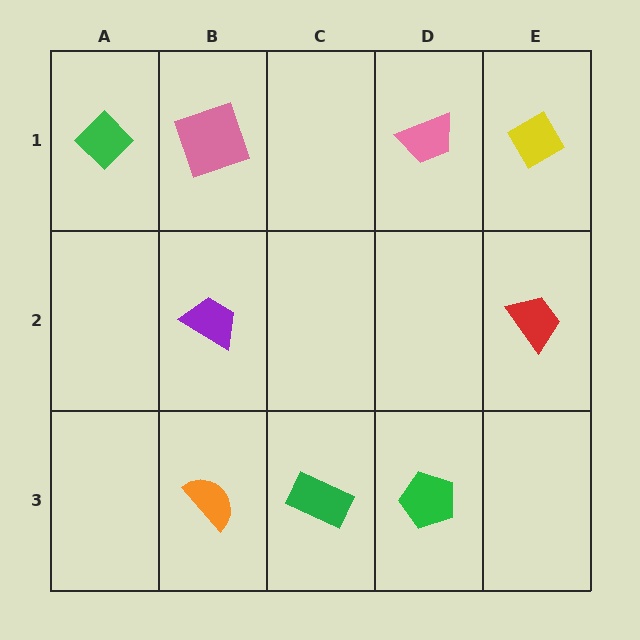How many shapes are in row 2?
2 shapes.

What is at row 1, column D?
A pink trapezoid.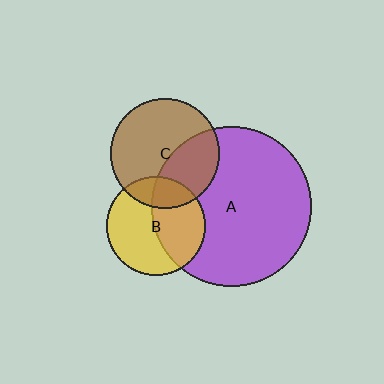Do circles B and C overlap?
Yes.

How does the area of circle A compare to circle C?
Approximately 2.1 times.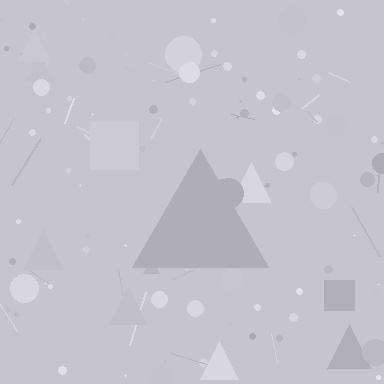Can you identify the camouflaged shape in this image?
The camouflaged shape is a triangle.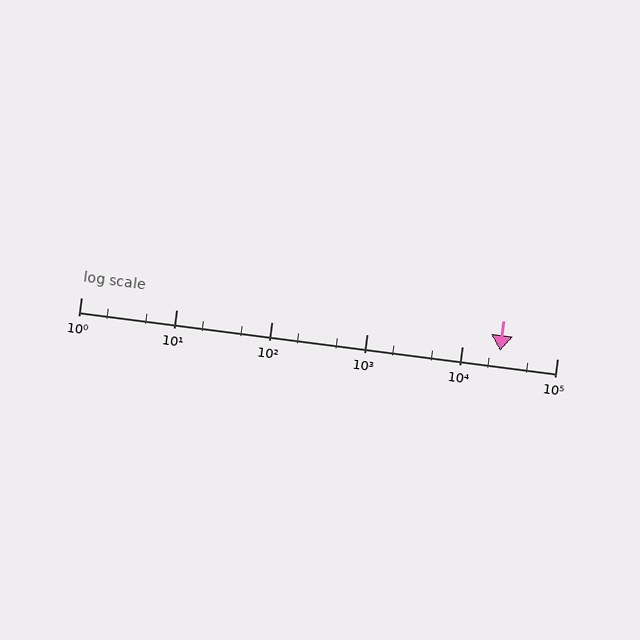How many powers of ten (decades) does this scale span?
The scale spans 5 decades, from 1 to 100000.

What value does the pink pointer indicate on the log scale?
The pointer indicates approximately 25000.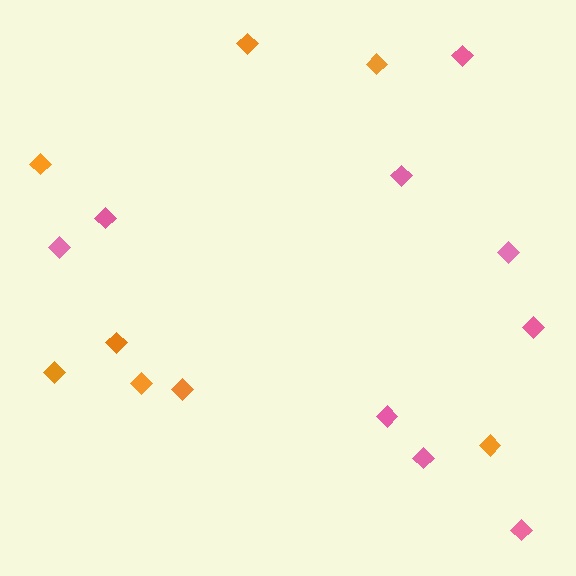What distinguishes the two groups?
There are 2 groups: one group of pink diamonds (9) and one group of orange diamonds (8).